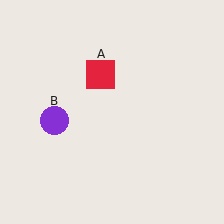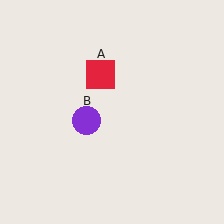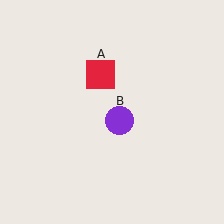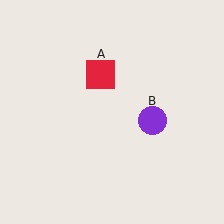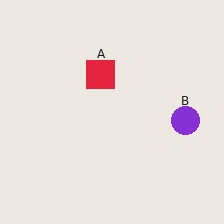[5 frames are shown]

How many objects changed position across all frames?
1 object changed position: purple circle (object B).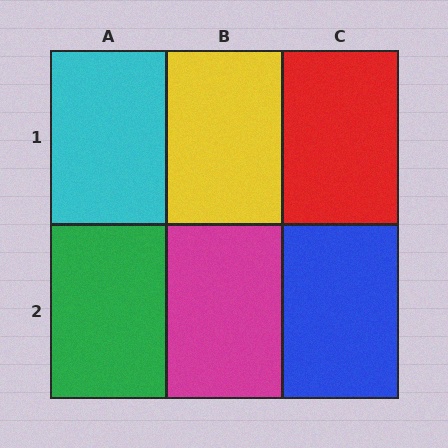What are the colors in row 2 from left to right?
Green, magenta, blue.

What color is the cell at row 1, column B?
Yellow.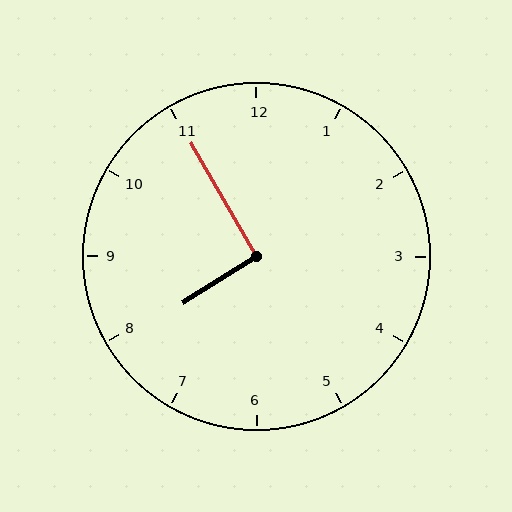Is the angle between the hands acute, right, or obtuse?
It is right.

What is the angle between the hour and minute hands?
Approximately 92 degrees.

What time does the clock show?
7:55.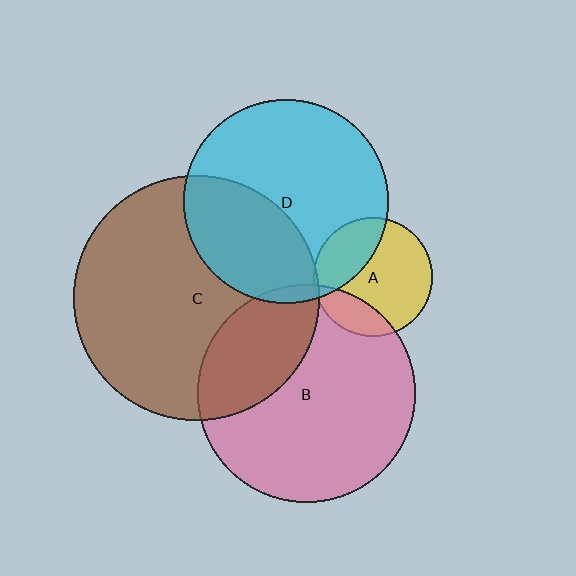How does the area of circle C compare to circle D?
Approximately 1.4 times.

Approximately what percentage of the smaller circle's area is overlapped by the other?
Approximately 35%.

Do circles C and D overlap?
Yes.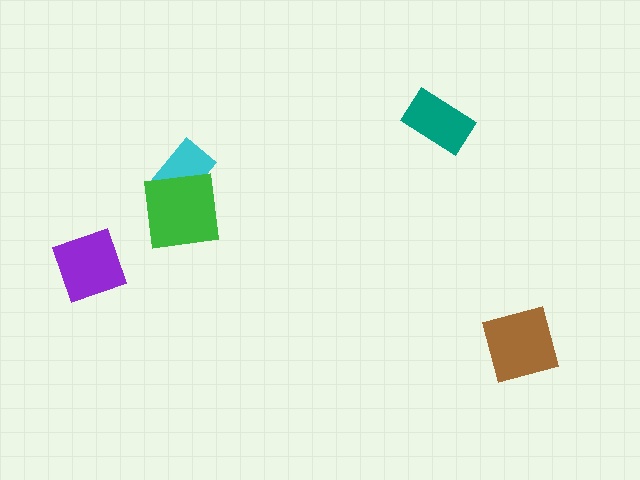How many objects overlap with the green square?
1 object overlaps with the green square.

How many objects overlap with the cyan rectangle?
1 object overlaps with the cyan rectangle.